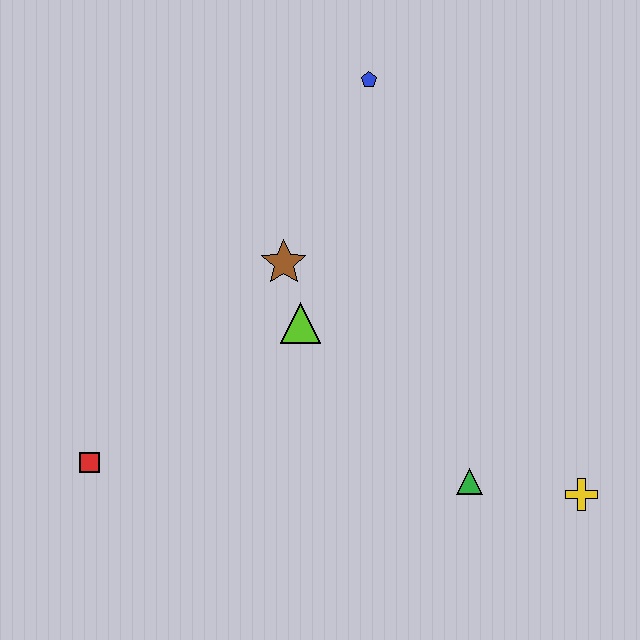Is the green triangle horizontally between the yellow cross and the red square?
Yes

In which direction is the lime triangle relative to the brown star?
The lime triangle is below the brown star.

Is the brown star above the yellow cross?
Yes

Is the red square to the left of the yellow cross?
Yes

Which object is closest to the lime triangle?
The brown star is closest to the lime triangle.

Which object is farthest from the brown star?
The yellow cross is farthest from the brown star.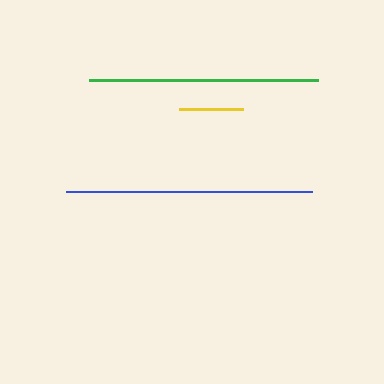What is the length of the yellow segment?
The yellow segment is approximately 64 pixels long.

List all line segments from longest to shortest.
From longest to shortest: blue, green, yellow.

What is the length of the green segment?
The green segment is approximately 229 pixels long.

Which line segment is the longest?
The blue line is the longest at approximately 246 pixels.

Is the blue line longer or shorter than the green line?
The blue line is longer than the green line.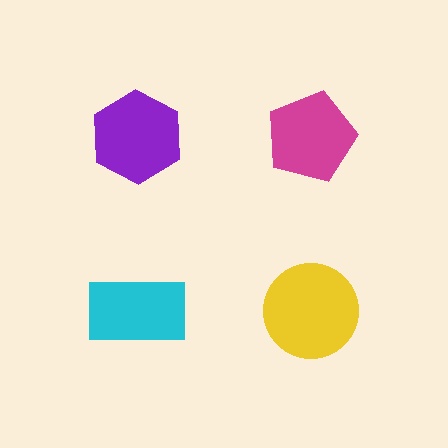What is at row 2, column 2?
A yellow circle.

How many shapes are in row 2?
2 shapes.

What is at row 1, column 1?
A purple hexagon.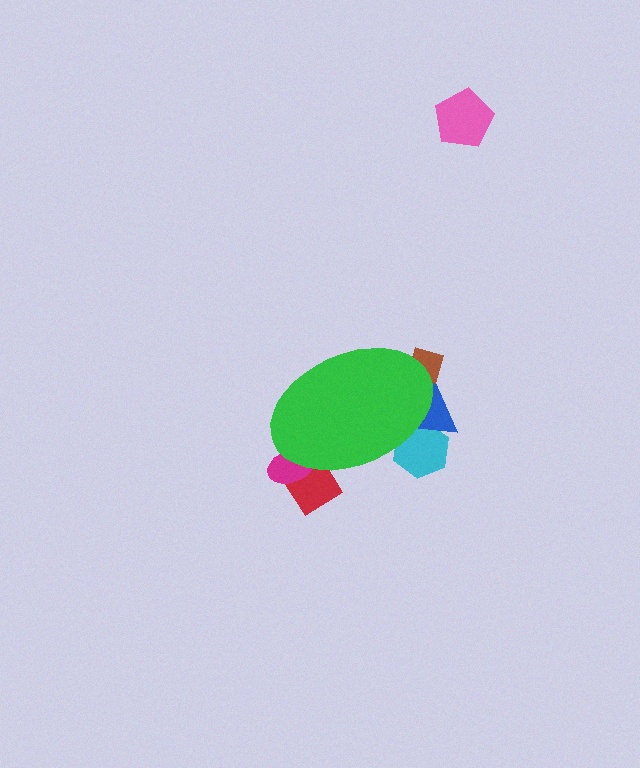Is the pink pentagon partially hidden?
No, the pink pentagon is fully visible.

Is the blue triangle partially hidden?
Yes, the blue triangle is partially hidden behind the green ellipse.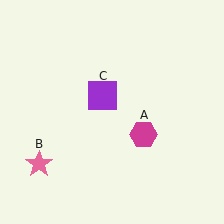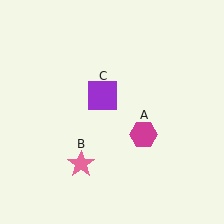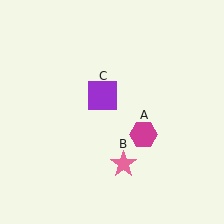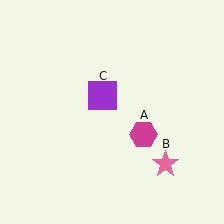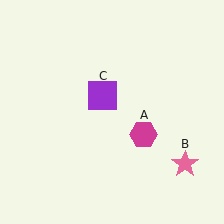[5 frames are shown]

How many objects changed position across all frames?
1 object changed position: pink star (object B).